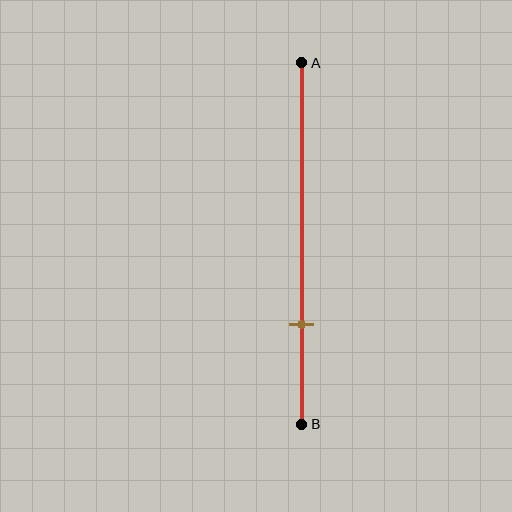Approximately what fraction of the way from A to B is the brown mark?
The brown mark is approximately 70% of the way from A to B.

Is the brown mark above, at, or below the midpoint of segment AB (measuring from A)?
The brown mark is below the midpoint of segment AB.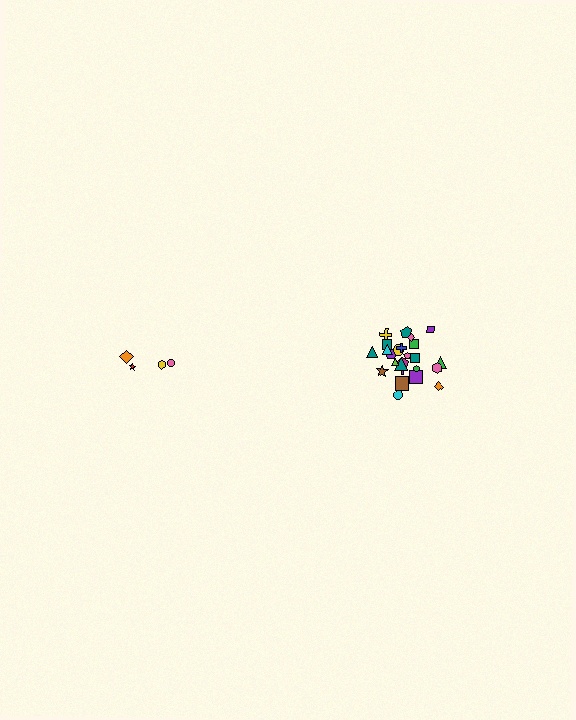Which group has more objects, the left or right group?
The right group.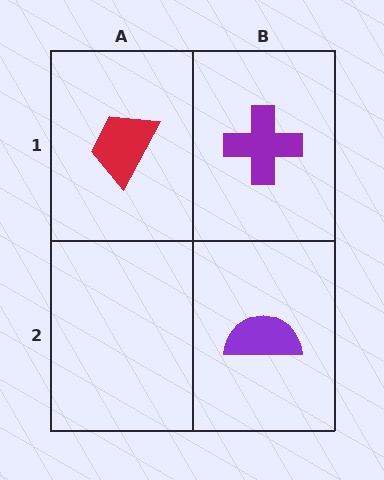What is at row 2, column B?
A purple semicircle.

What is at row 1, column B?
A purple cross.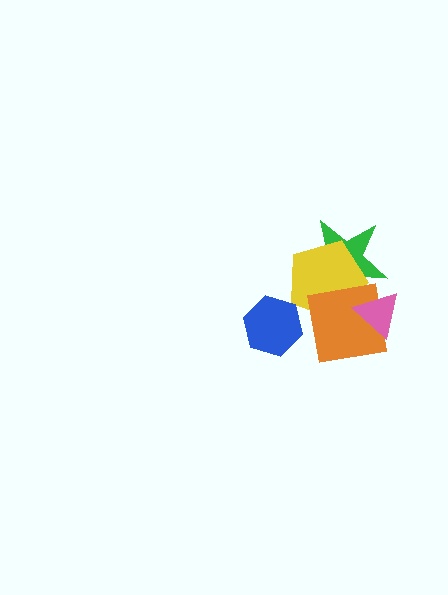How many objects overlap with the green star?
3 objects overlap with the green star.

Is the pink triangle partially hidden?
No, no other shape covers it.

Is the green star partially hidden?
Yes, it is partially covered by another shape.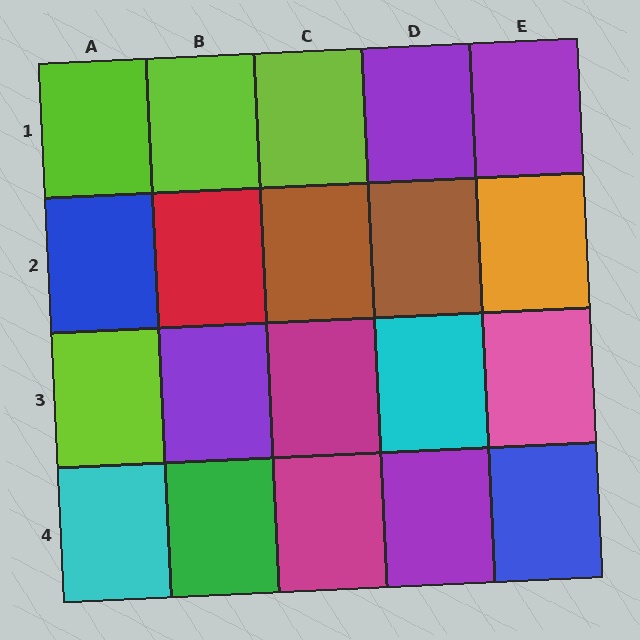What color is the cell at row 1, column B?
Lime.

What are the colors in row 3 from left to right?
Lime, purple, magenta, cyan, pink.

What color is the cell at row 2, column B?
Red.